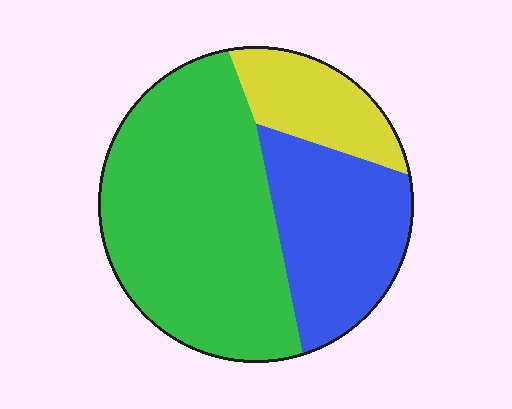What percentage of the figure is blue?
Blue takes up about one quarter (1/4) of the figure.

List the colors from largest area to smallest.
From largest to smallest: green, blue, yellow.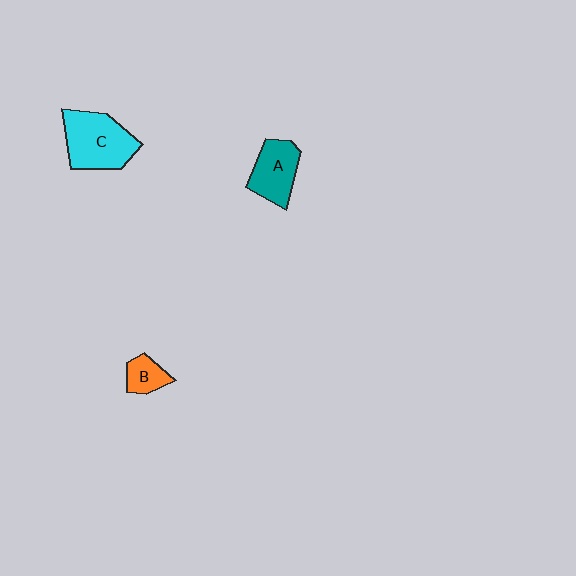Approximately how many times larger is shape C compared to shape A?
Approximately 1.4 times.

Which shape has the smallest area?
Shape B (orange).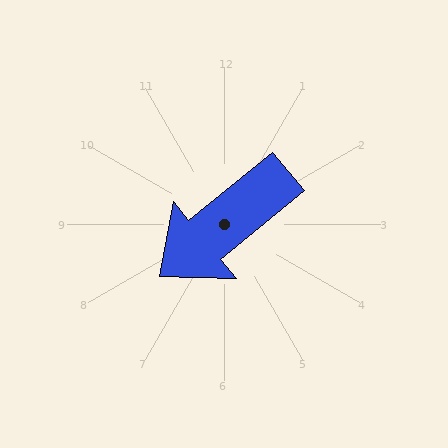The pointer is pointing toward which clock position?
Roughly 8 o'clock.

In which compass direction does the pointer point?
Southwest.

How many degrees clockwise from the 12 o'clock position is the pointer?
Approximately 231 degrees.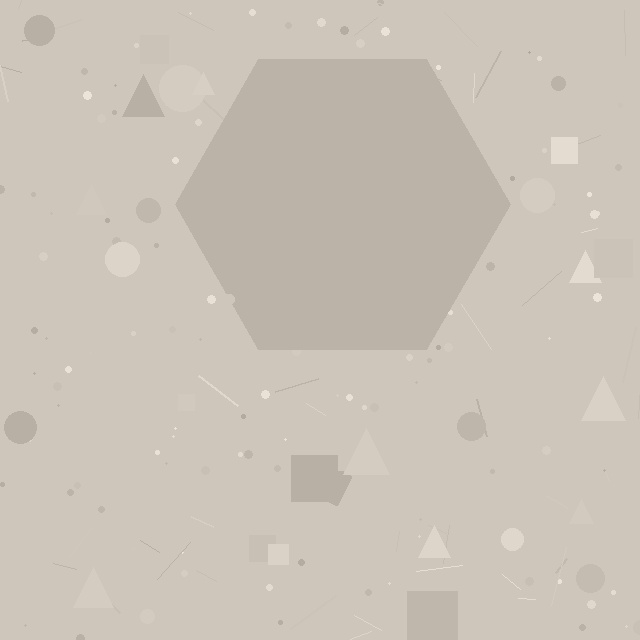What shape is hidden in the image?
A hexagon is hidden in the image.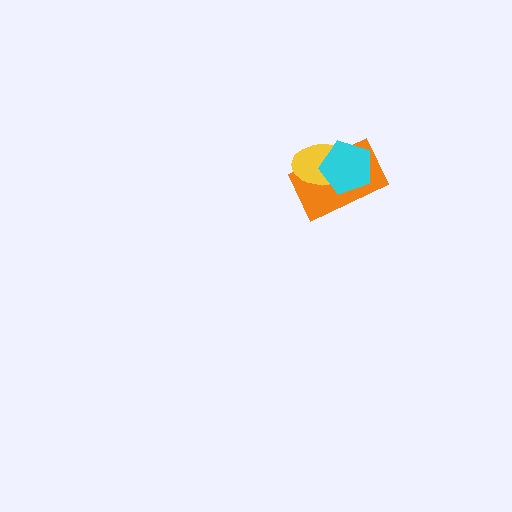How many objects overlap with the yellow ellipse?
2 objects overlap with the yellow ellipse.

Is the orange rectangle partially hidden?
Yes, it is partially covered by another shape.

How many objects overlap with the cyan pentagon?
2 objects overlap with the cyan pentagon.